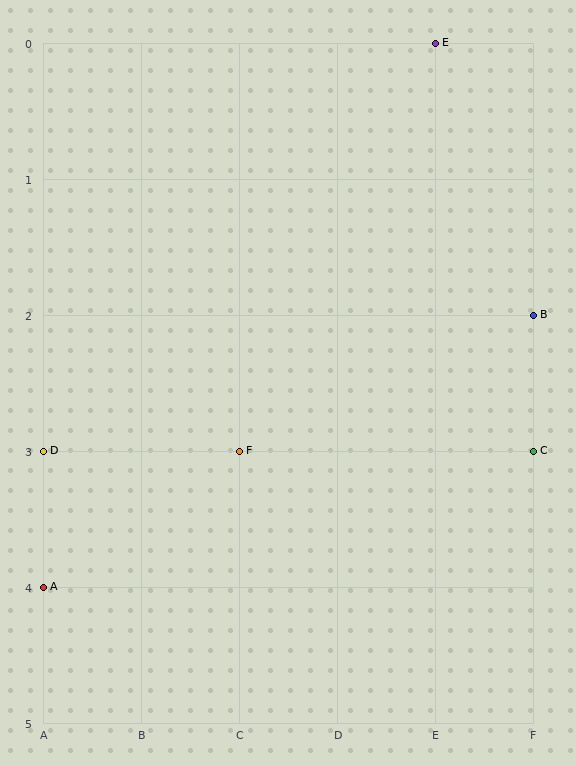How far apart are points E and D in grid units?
Points E and D are 4 columns and 3 rows apart (about 5.0 grid units diagonally).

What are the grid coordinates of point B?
Point B is at grid coordinates (F, 2).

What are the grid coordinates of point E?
Point E is at grid coordinates (E, 0).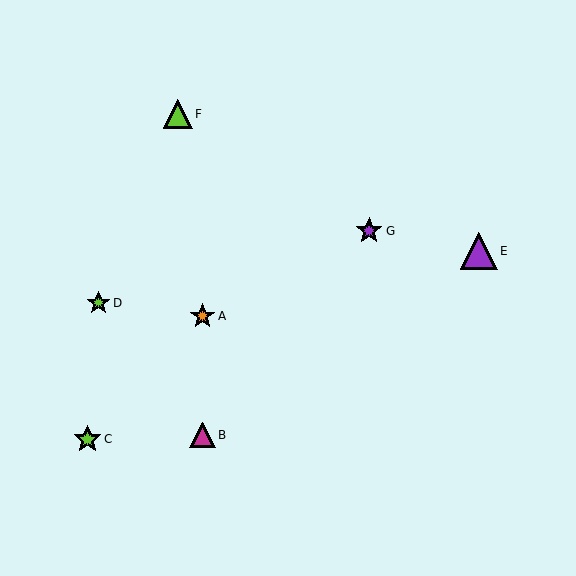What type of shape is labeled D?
Shape D is a lime star.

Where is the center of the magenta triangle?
The center of the magenta triangle is at (202, 435).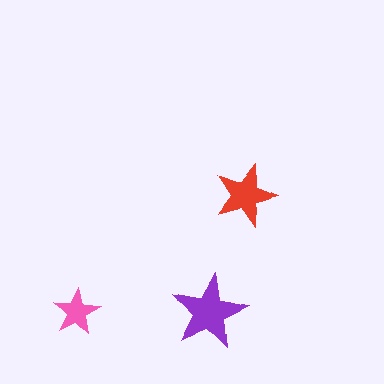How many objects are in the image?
There are 3 objects in the image.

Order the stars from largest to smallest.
the purple one, the red one, the pink one.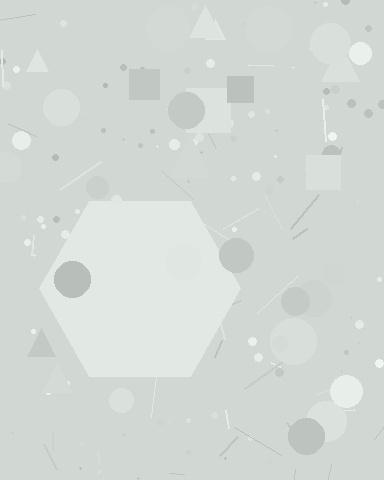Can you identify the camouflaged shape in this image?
The camouflaged shape is a hexagon.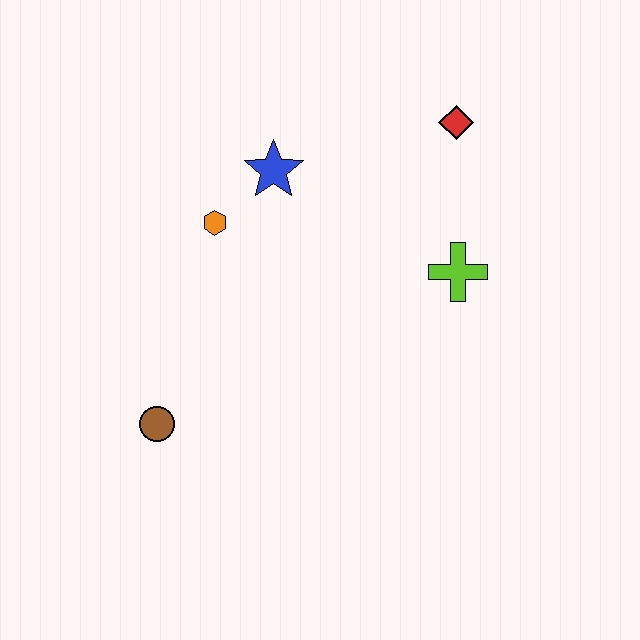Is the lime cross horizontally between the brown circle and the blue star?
No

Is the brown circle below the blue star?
Yes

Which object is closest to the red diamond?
The lime cross is closest to the red diamond.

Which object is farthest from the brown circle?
The red diamond is farthest from the brown circle.